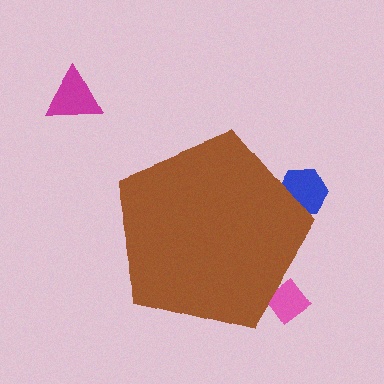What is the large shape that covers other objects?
A brown pentagon.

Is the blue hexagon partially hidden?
Yes, the blue hexagon is partially hidden behind the brown pentagon.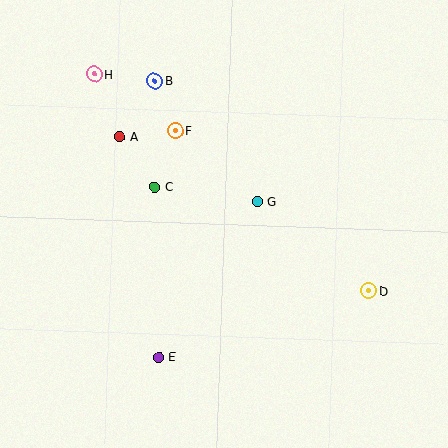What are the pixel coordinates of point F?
Point F is at (175, 131).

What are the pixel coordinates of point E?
Point E is at (159, 357).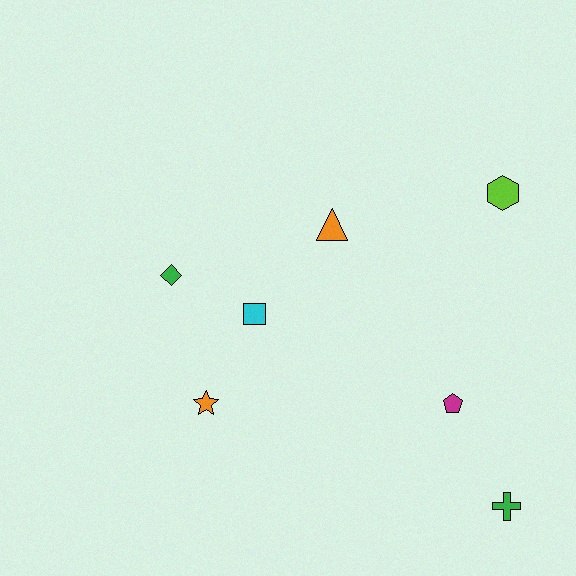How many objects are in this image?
There are 7 objects.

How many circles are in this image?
There are no circles.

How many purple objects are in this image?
There are no purple objects.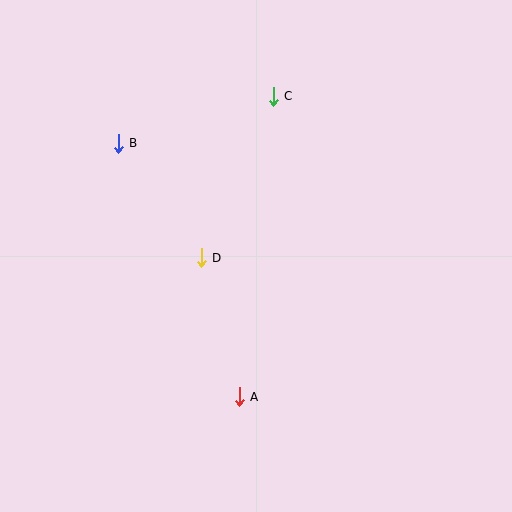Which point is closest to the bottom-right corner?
Point A is closest to the bottom-right corner.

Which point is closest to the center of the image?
Point D at (201, 258) is closest to the center.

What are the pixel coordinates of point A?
Point A is at (239, 397).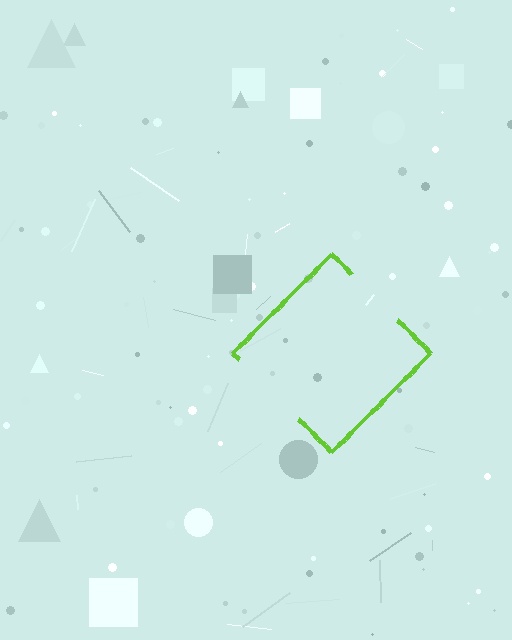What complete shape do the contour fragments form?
The contour fragments form a diamond.